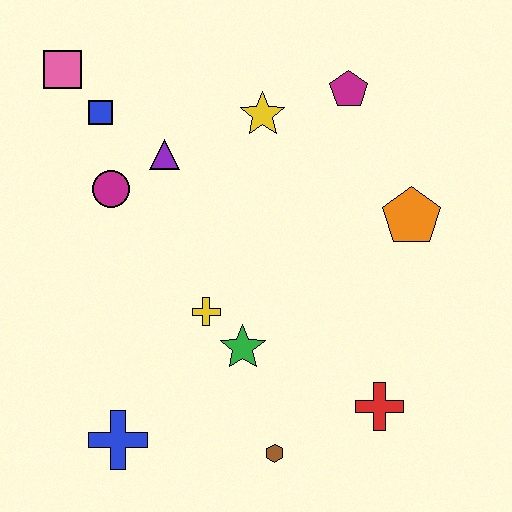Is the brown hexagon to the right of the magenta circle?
Yes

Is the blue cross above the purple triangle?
No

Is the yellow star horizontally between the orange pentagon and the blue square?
Yes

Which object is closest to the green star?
The yellow cross is closest to the green star.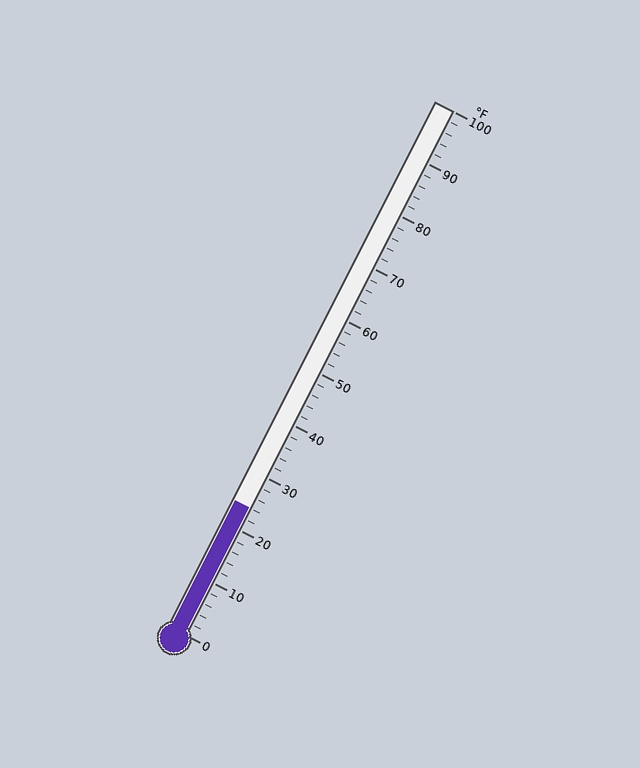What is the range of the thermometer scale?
The thermometer scale ranges from 0°F to 100°F.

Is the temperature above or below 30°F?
The temperature is below 30°F.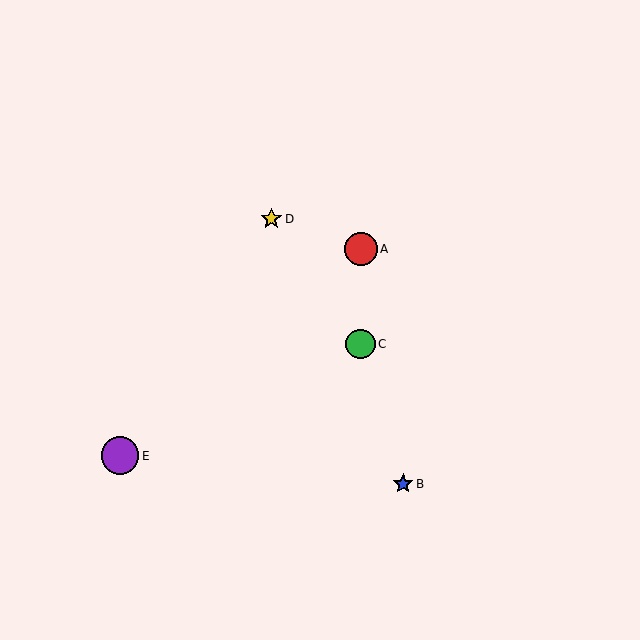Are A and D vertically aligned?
No, A is at x≈361 and D is at x≈271.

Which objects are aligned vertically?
Objects A, C are aligned vertically.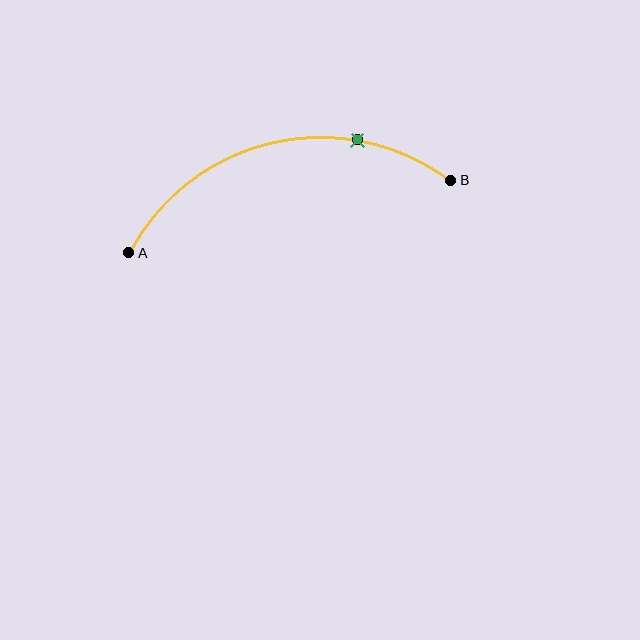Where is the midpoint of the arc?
The arc midpoint is the point on the curve farthest from the straight line joining A and B. It sits above that line.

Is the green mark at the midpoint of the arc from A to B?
No. The green mark lies on the arc but is closer to endpoint B. The arc midpoint would be at the point on the curve equidistant along the arc from both A and B.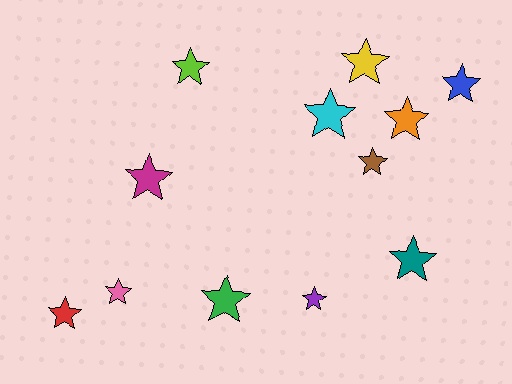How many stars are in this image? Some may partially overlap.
There are 12 stars.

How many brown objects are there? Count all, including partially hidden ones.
There is 1 brown object.